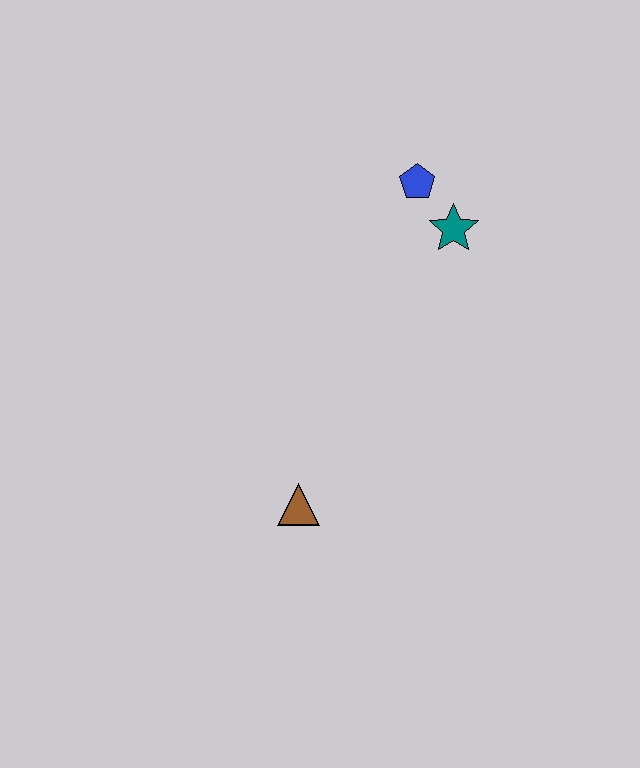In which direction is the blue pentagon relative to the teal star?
The blue pentagon is above the teal star.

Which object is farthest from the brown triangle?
The blue pentagon is farthest from the brown triangle.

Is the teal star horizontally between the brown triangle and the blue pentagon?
No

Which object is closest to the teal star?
The blue pentagon is closest to the teal star.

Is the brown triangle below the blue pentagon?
Yes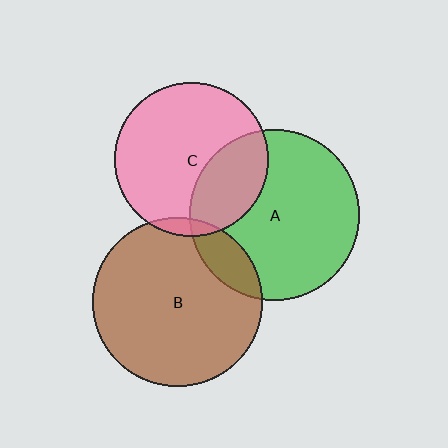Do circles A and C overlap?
Yes.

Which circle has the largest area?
Circle A (green).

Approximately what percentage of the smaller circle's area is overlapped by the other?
Approximately 30%.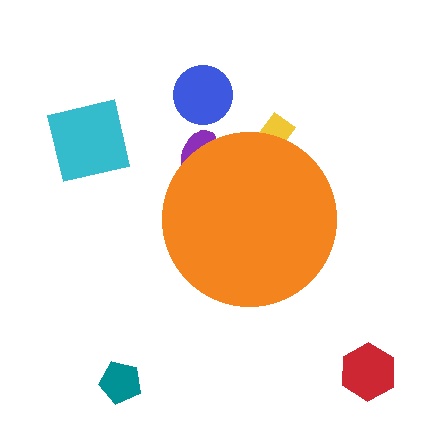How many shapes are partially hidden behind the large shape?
2 shapes are partially hidden.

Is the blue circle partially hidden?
No, the blue circle is fully visible.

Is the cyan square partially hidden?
No, the cyan square is fully visible.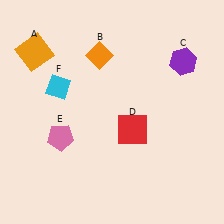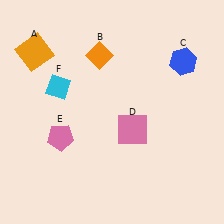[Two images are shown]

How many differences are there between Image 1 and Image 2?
There are 2 differences between the two images.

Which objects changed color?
C changed from purple to blue. D changed from red to pink.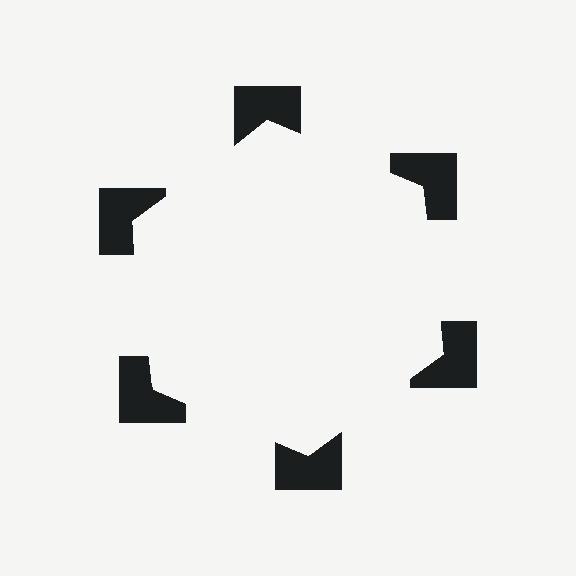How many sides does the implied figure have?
6 sides.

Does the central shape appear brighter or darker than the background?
It typically appears slightly brighter than the background, even though no actual brightness change is drawn.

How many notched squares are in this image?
There are 6 — one at each vertex of the illusory hexagon.